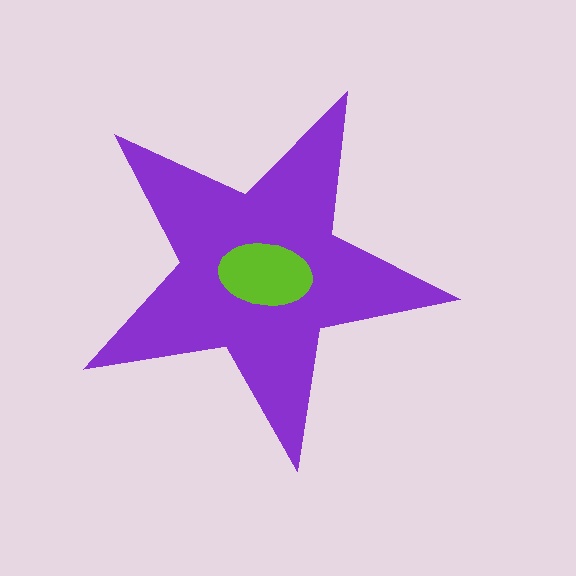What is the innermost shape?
The lime ellipse.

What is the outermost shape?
The purple star.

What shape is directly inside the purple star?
The lime ellipse.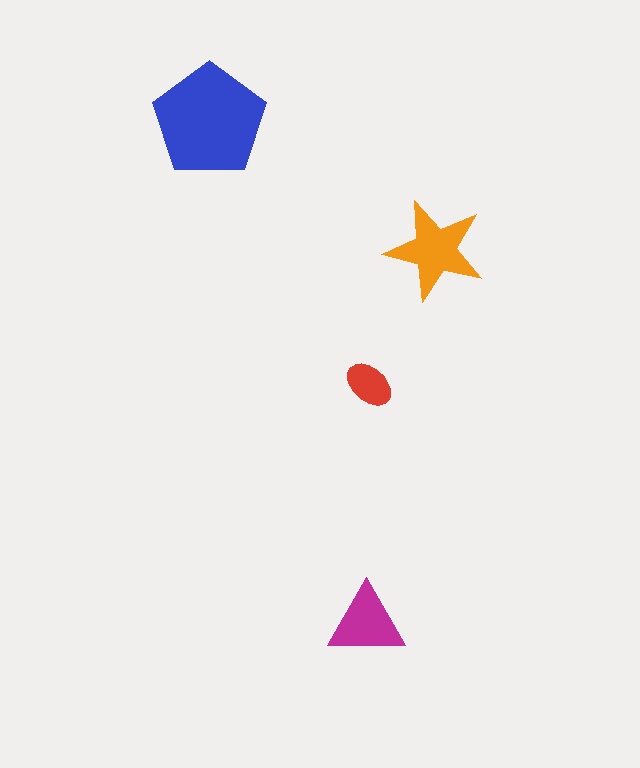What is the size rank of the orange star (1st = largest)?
2nd.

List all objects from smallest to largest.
The red ellipse, the magenta triangle, the orange star, the blue pentagon.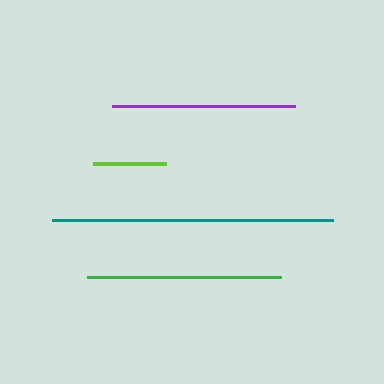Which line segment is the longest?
The teal line is the longest at approximately 281 pixels.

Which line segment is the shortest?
The lime line is the shortest at approximately 73 pixels.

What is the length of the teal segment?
The teal segment is approximately 281 pixels long.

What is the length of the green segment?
The green segment is approximately 194 pixels long.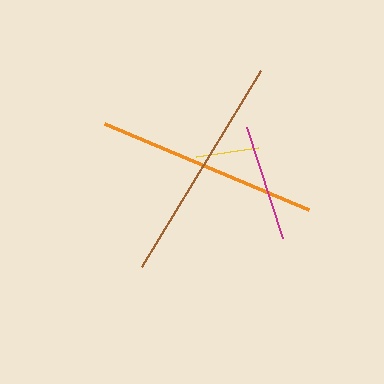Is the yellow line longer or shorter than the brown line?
The brown line is longer than the yellow line.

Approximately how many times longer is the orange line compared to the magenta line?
The orange line is approximately 1.9 times the length of the magenta line.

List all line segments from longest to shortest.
From longest to shortest: brown, orange, magenta, yellow.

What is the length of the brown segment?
The brown segment is approximately 229 pixels long.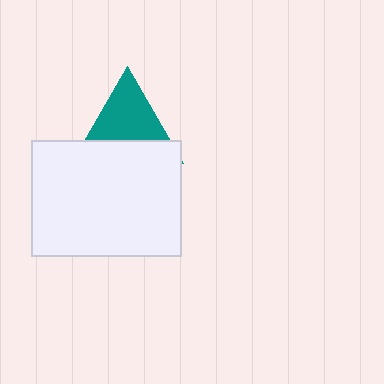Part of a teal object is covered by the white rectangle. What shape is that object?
It is a triangle.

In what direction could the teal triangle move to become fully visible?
The teal triangle could move up. That would shift it out from behind the white rectangle entirely.